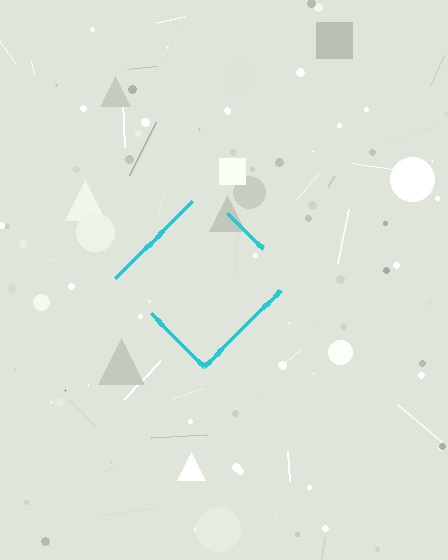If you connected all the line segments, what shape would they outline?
They would outline a diamond.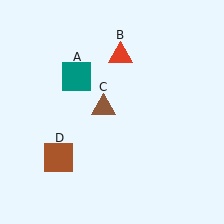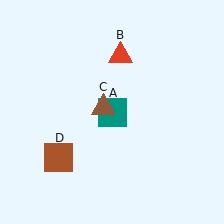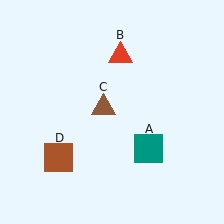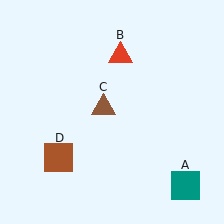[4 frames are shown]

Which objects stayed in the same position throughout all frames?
Red triangle (object B) and brown triangle (object C) and brown square (object D) remained stationary.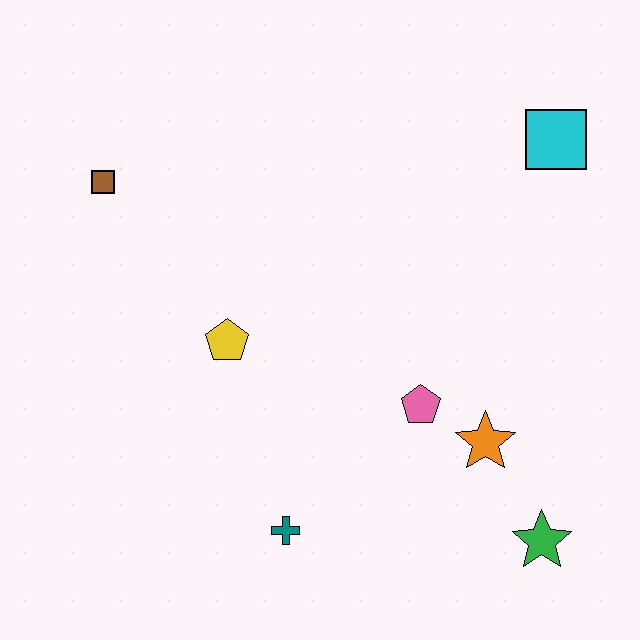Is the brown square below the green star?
No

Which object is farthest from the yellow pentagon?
The cyan square is farthest from the yellow pentagon.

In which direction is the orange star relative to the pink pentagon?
The orange star is to the right of the pink pentagon.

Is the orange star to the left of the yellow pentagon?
No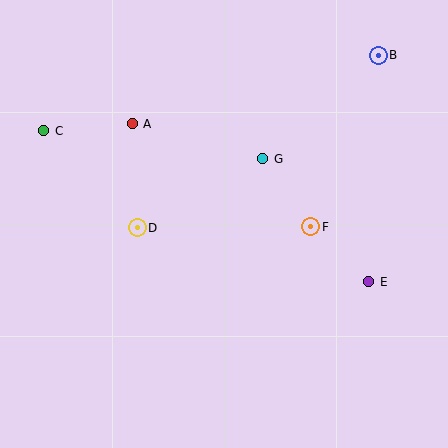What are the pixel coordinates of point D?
Point D is at (137, 228).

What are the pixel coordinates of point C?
Point C is at (44, 131).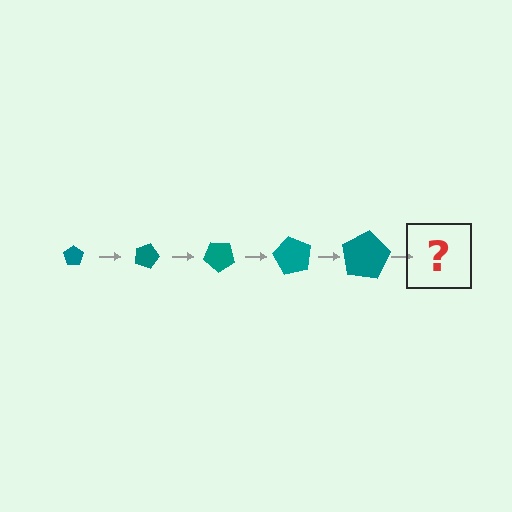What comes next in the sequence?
The next element should be a pentagon, larger than the previous one and rotated 100 degrees from the start.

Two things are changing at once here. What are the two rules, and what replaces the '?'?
The two rules are that the pentagon grows larger each step and it rotates 20 degrees each step. The '?' should be a pentagon, larger than the previous one and rotated 100 degrees from the start.